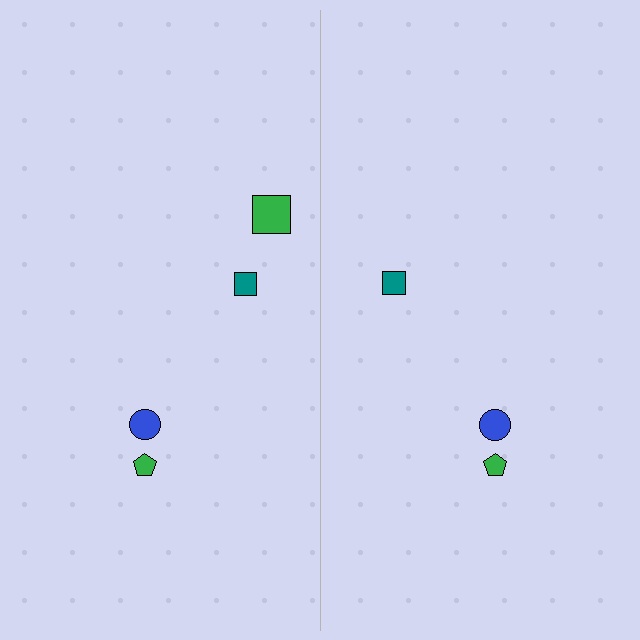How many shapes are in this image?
There are 7 shapes in this image.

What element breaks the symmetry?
A green square is missing from the right side.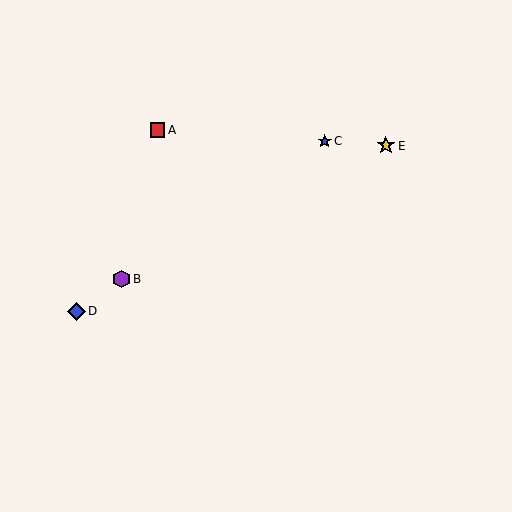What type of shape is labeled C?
Shape C is a blue star.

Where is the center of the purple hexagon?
The center of the purple hexagon is at (122, 279).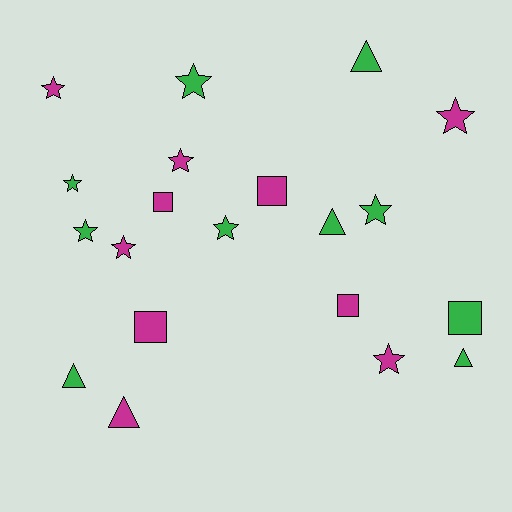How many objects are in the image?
There are 20 objects.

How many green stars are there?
There are 5 green stars.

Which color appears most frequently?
Green, with 10 objects.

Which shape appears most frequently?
Star, with 10 objects.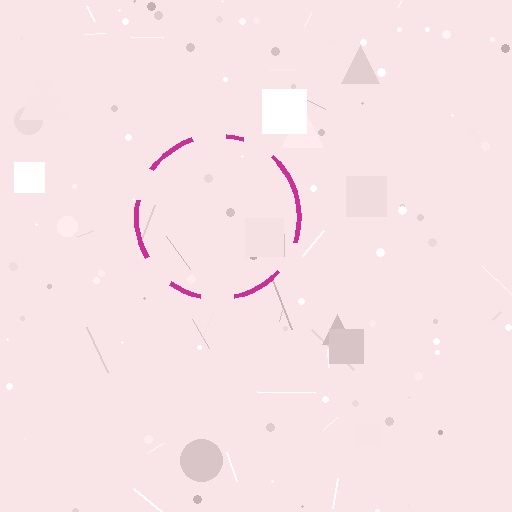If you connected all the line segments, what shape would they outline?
They would outline a circle.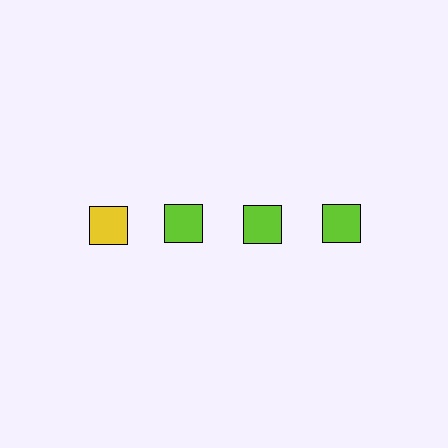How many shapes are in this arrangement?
There are 4 shapes arranged in a grid pattern.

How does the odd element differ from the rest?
It has a different color: yellow instead of lime.